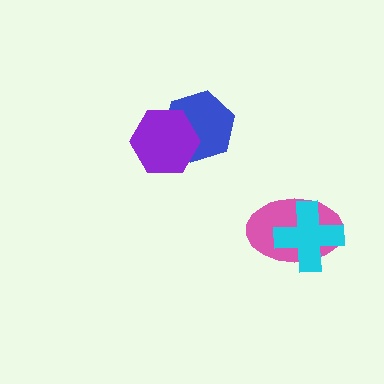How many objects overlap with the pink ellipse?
1 object overlaps with the pink ellipse.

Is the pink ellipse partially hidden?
Yes, it is partially covered by another shape.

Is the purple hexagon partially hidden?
No, no other shape covers it.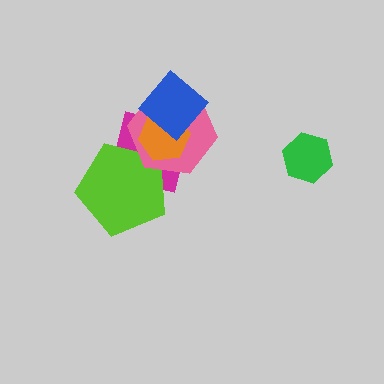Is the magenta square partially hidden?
Yes, it is partially covered by another shape.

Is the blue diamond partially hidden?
No, no other shape covers it.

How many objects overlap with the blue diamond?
3 objects overlap with the blue diamond.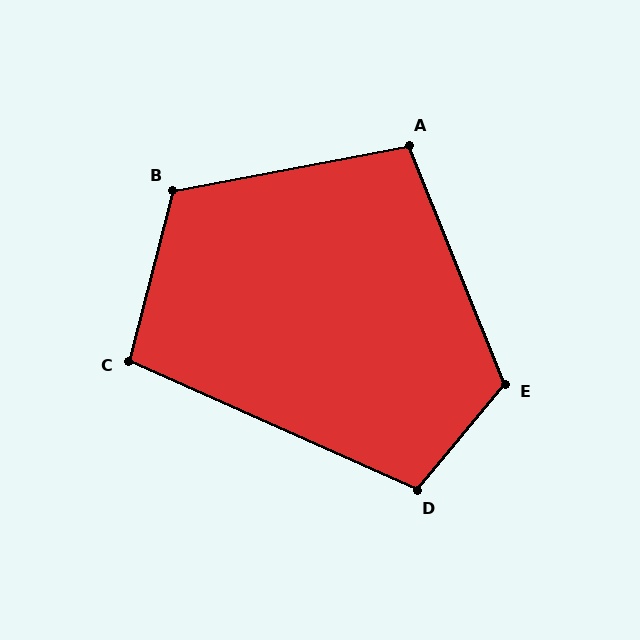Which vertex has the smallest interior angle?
C, at approximately 99 degrees.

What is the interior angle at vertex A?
Approximately 101 degrees (obtuse).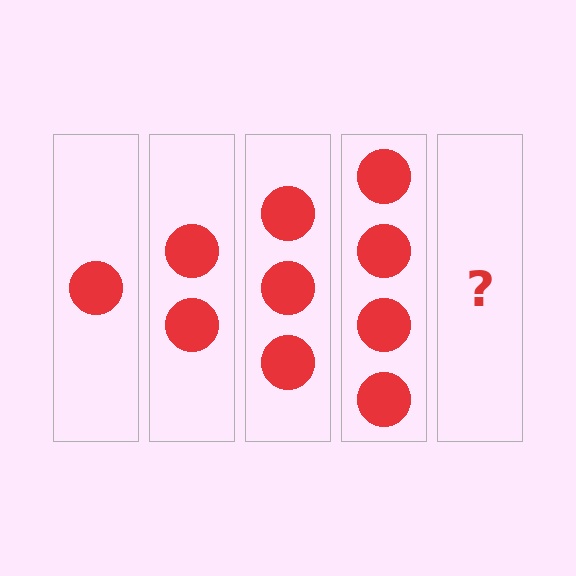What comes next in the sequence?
The next element should be 5 circles.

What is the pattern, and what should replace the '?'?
The pattern is that each step adds one more circle. The '?' should be 5 circles.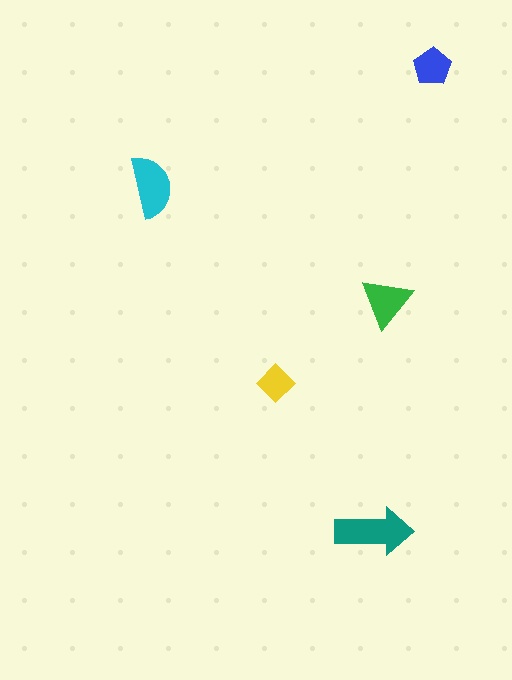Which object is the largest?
The teal arrow.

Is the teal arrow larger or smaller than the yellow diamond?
Larger.